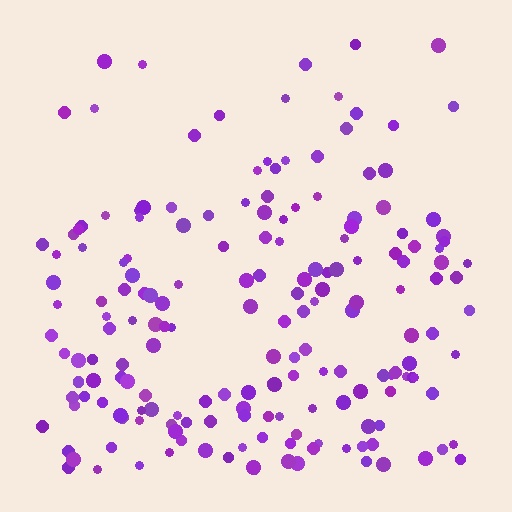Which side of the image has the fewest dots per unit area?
The top.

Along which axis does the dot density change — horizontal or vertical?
Vertical.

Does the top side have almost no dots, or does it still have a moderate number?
Still a moderate number, just noticeably fewer than the bottom.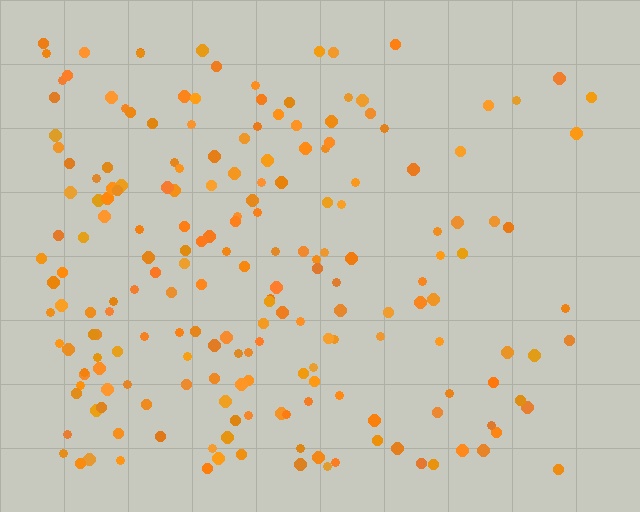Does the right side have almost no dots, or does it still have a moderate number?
Still a moderate number, just noticeably fewer than the left.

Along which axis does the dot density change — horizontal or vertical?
Horizontal.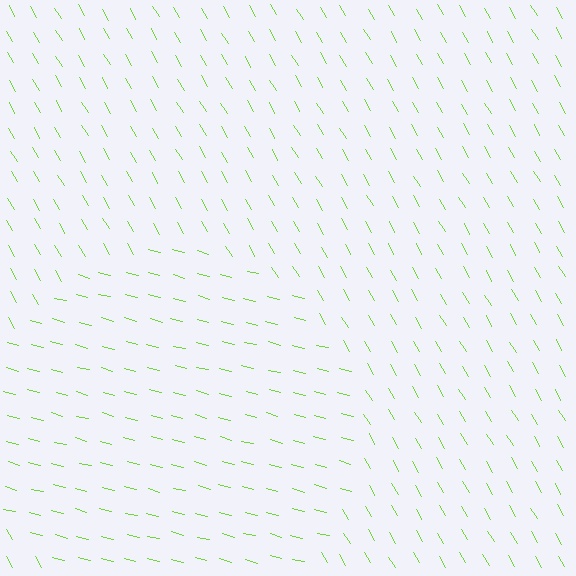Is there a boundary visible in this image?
Yes, there is a texture boundary formed by a change in line orientation.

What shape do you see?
I see a circle.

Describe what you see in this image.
The image is filled with small lime line segments. A circle region in the image has lines oriented differently from the surrounding lines, creating a visible texture boundary.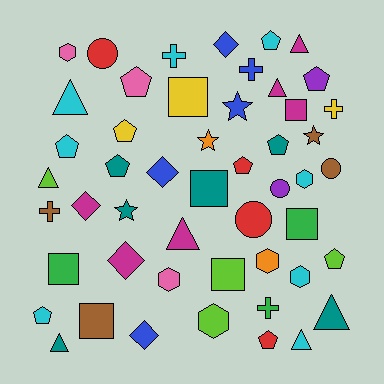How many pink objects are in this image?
There are 3 pink objects.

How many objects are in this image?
There are 50 objects.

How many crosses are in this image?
There are 5 crosses.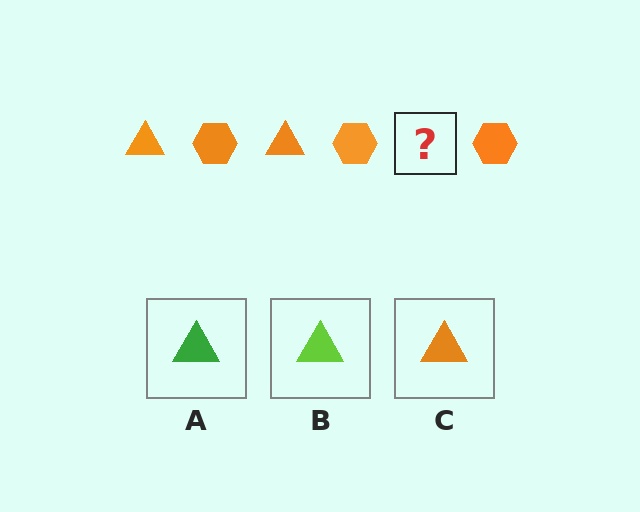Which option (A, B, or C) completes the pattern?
C.